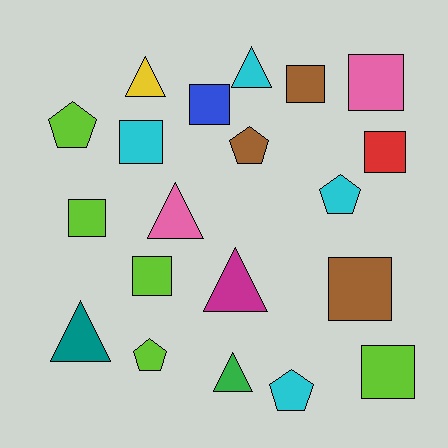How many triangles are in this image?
There are 6 triangles.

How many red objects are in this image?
There is 1 red object.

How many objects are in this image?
There are 20 objects.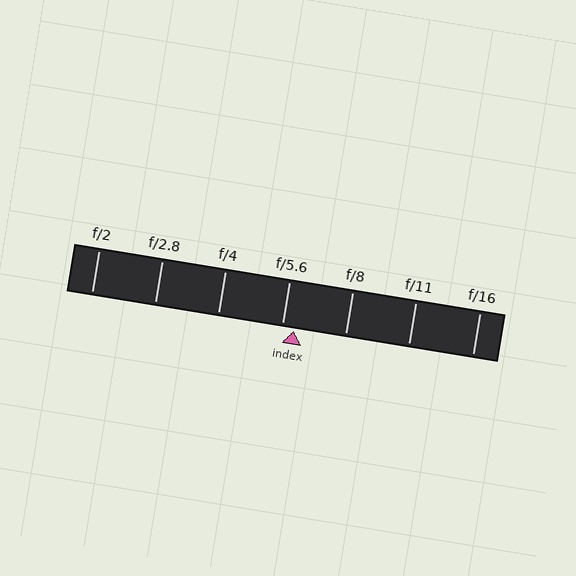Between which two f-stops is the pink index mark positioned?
The index mark is between f/5.6 and f/8.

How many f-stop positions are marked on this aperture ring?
There are 7 f-stop positions marked.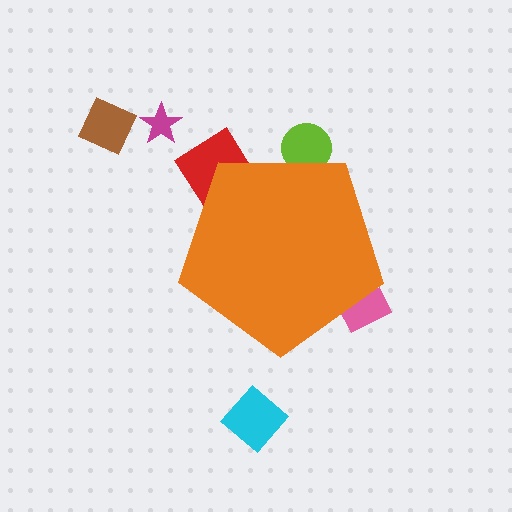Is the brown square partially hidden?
No, the brown square is fully visible.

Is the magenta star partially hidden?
No, the magenta star is fully visible.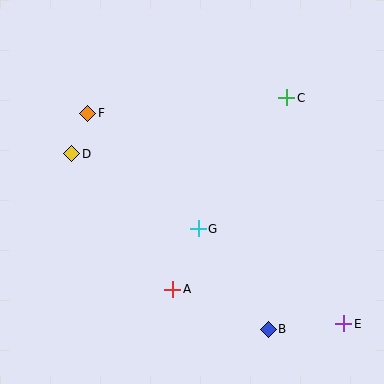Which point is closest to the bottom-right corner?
Point E is closest to the bottom-right corner.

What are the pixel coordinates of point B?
Point B is at (268, 329).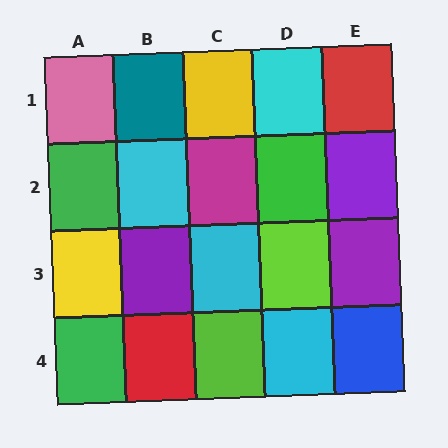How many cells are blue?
1 cell is blue.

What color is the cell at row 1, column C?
Yellow.